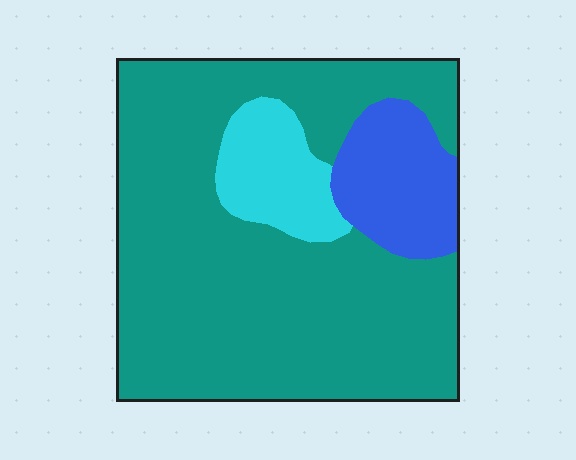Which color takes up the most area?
Teal, at roughly 75%.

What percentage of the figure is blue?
Blue covers 13% of the figure.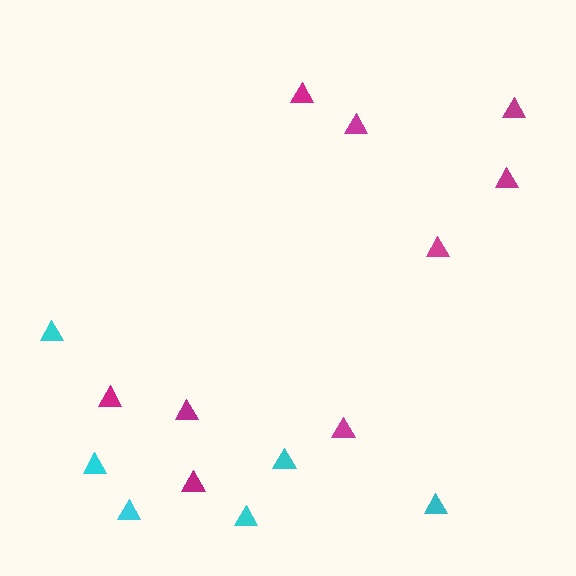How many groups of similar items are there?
There are 2 groups: one group of cyan triangles (6) and one group of magenta triangles (9).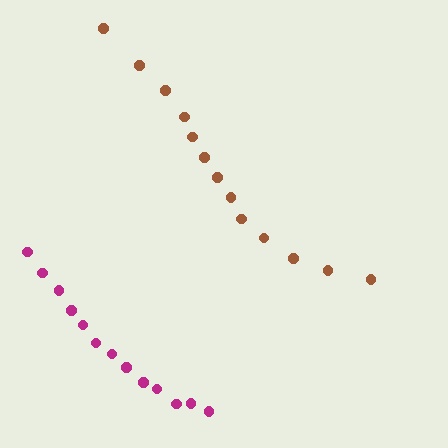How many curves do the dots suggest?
There are 2 distinct paths.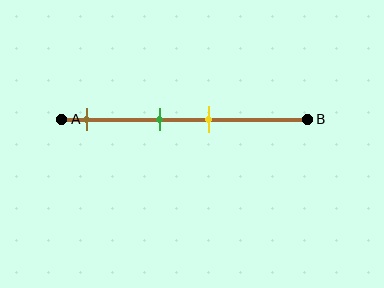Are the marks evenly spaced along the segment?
No, the marks are not evenly spaced.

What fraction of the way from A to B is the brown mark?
The brown mark is approximately 10% (0.1) of the way from A to B.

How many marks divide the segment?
There are 3 marks dividing the segment.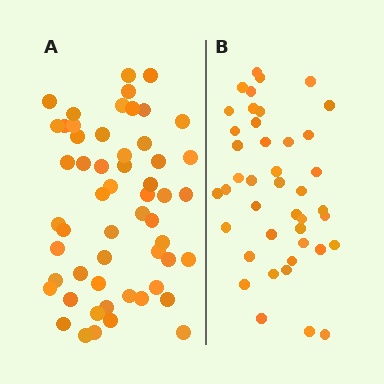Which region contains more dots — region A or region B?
Region A (the left region) has more dots.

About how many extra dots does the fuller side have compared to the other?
Region A has approximately 15 more dots than region B.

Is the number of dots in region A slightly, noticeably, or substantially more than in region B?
Region A has noticeably more, but not dramatically so. The ratio is roughly 1.3 to 1.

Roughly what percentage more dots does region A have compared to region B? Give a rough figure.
About 30% more.